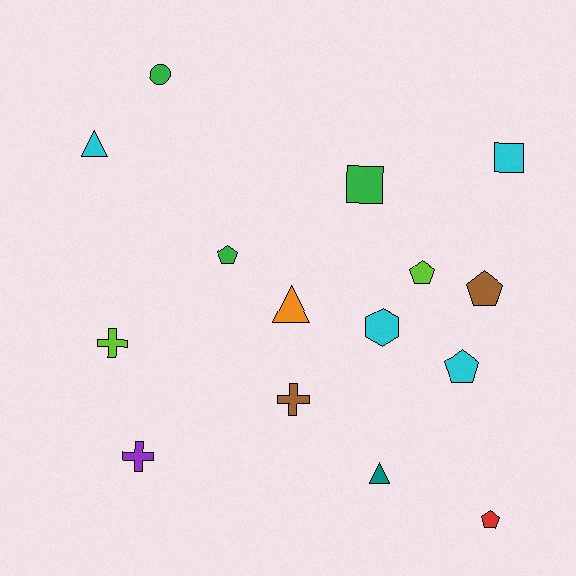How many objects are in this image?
There are 15 objects.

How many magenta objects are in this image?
There are no magenta objects.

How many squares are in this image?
There are 2 squares.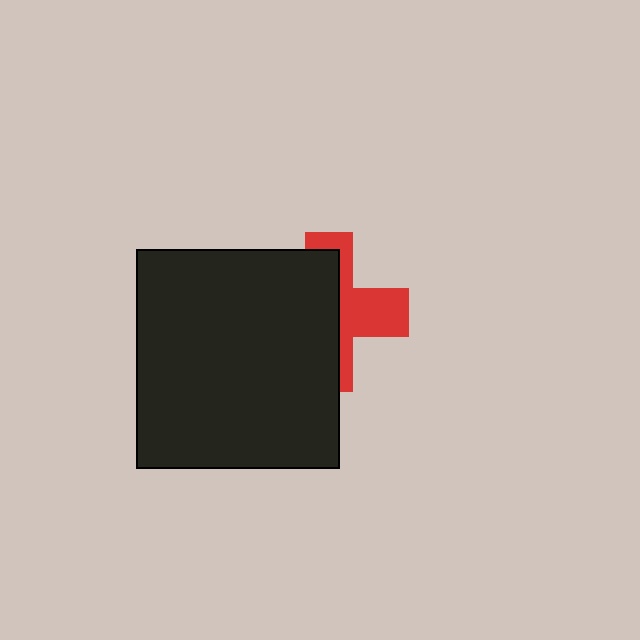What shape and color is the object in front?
The object in front is a black rectangle.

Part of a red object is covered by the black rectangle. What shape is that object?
It is a cross.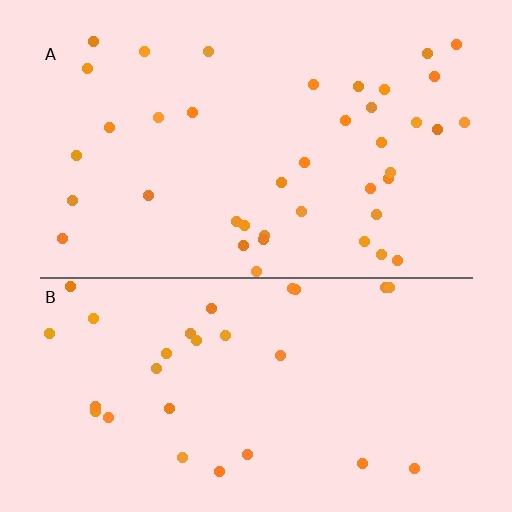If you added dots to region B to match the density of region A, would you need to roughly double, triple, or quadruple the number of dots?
Approximately double.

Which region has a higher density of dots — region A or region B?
A (the top).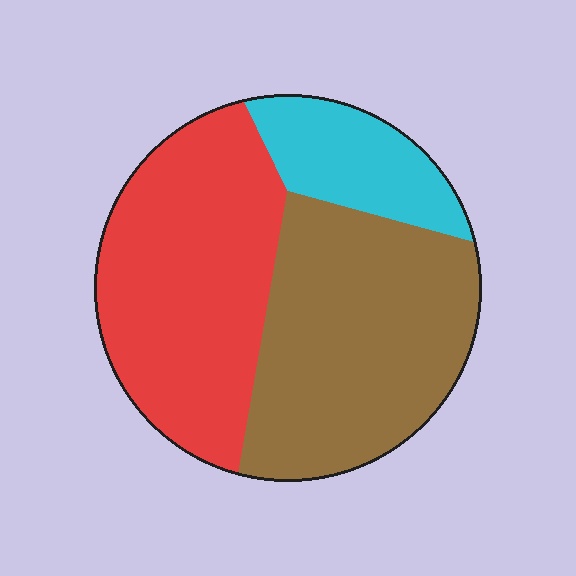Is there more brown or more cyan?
Brown.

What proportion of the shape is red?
Red takes up about two fifths (2/5) of the shape.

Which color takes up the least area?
Cyan, at roughly 15%.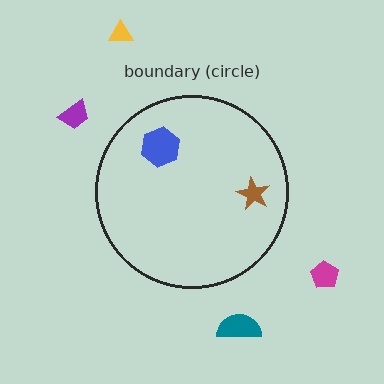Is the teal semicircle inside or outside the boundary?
Outside.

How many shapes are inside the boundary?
2 inside, 4 outside.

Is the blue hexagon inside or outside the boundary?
Inside.